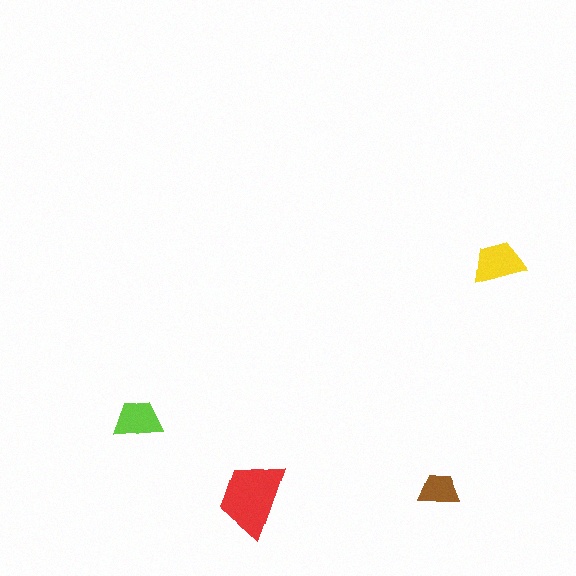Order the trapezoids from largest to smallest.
the red one, the yellow one, the lime one, the brown one.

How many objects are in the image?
There are 4 objects in the image.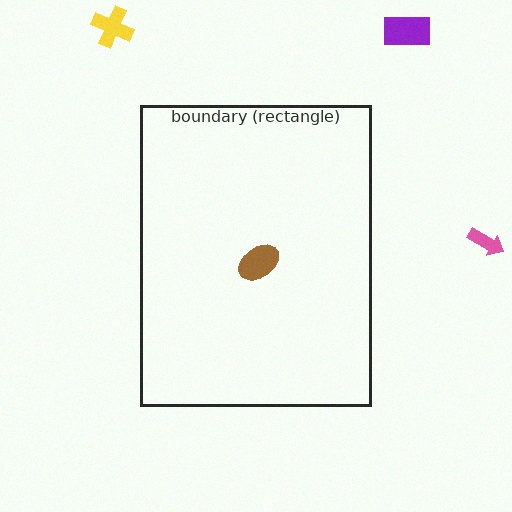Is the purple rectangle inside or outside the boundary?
Outside.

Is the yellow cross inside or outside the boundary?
Outside.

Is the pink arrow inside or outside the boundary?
Outside.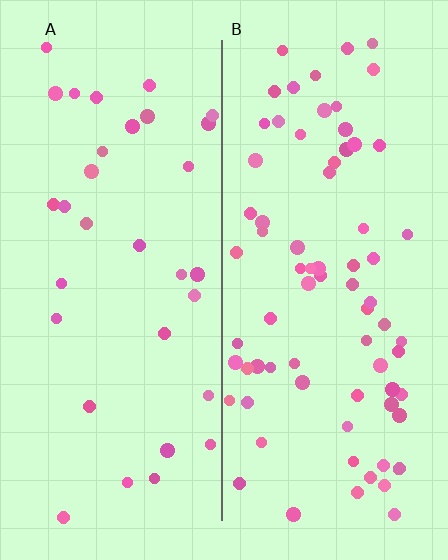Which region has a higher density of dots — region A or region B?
B (the right).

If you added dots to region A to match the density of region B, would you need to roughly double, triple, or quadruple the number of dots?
Approximately double.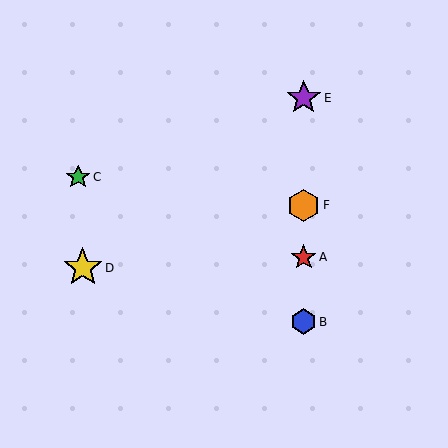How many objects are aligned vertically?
4 objects (A, B, E, F) are aligned vertically.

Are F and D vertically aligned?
No, F is at x≈304 and D is at x≈83.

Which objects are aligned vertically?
Objects A, B, E, F are aligned vertically.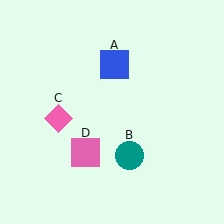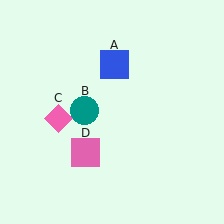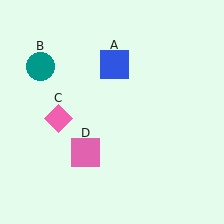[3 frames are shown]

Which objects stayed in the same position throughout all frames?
Blue square (object A) and pink diamond (object C) and pink square (object D) remained stationary.